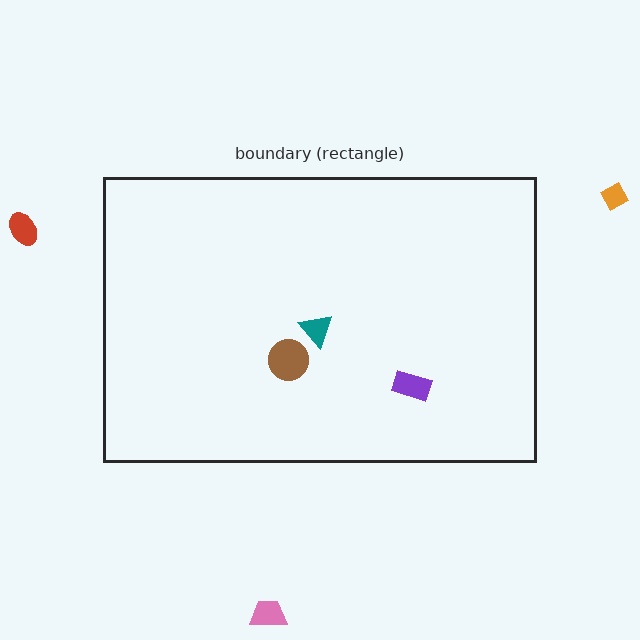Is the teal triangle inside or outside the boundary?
Inside.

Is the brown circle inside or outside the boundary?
Inside.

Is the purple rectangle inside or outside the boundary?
Inside.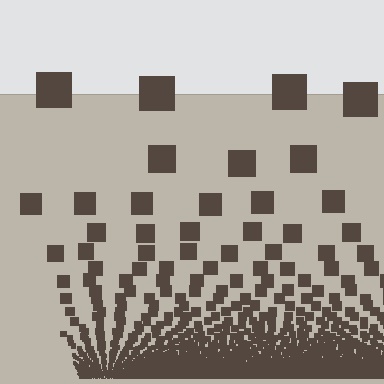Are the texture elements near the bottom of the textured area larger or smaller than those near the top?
Smaller. The gradient is inverted — elements near the bottom are smaller and denser.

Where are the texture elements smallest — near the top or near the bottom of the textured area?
Near the bottom.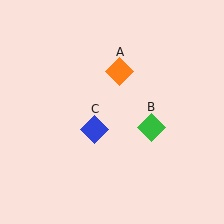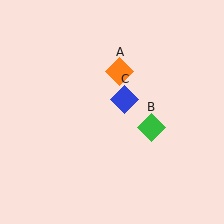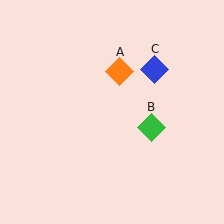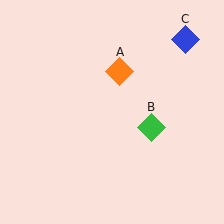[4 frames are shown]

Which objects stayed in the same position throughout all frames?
Orange diamond (object A) and green diamond (object B) remained stationary.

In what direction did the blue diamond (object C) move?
The blue diamond (object C) moved up and to the right.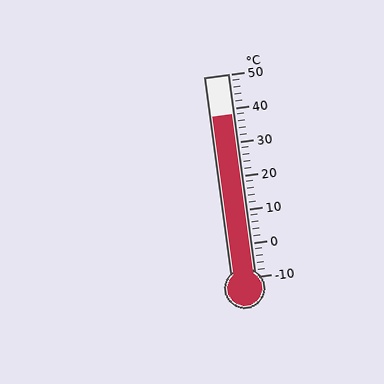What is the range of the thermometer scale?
The thermometer scale ranges from -10°C to 50°C.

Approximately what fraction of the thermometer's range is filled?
The thermometer is filled to approximately 80% of its range.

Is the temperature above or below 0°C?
The temperature is above 0°C.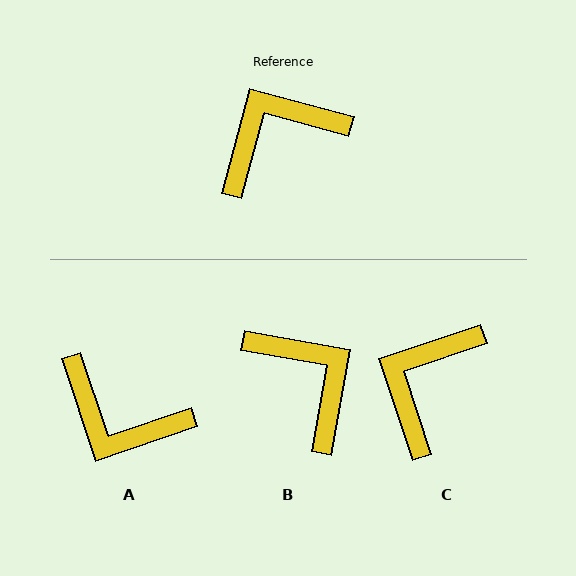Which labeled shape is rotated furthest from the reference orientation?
A, about 123 degrees away.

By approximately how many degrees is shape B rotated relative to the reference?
Approximately 85 degrees clockwise.